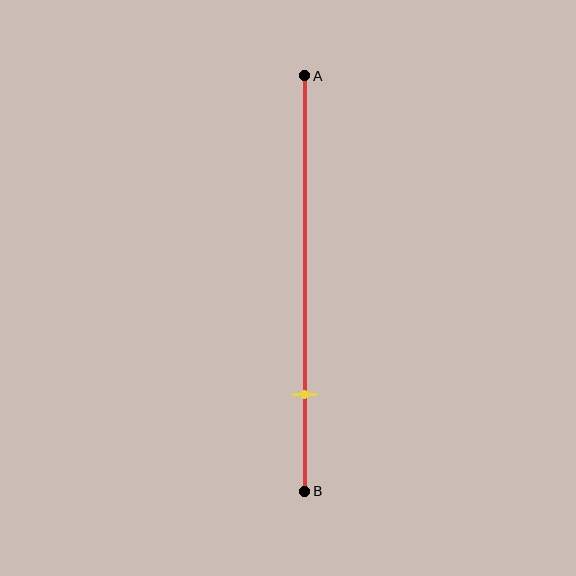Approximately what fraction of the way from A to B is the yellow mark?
The yellow mark is approximately 75% of the way from A to B.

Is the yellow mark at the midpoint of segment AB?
No, the mark is at about 75% from A, not at the 50% midpoint.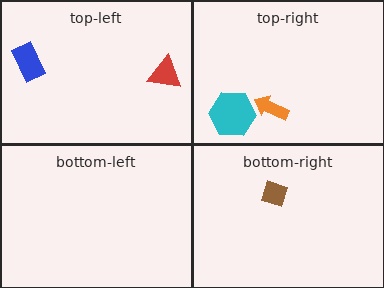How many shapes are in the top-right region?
2.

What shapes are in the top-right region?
The cyan hexagon, the orange arrow.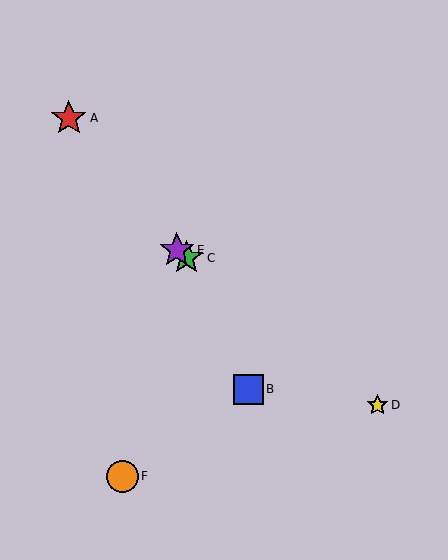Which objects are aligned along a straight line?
Objects C, D, E are aligned along a straight line.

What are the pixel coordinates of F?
Object F is at (122, 476).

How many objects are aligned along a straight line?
3 objects (C, D, E) are aligned along a straight line.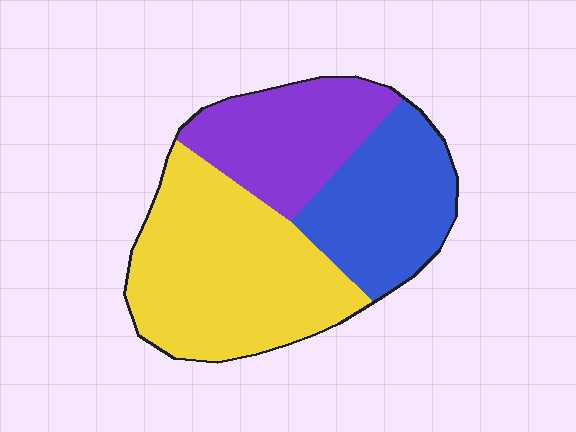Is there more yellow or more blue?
Yellow.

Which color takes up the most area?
Yellow, at roughly 45%.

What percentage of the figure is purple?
Purple covers around 25% of the figure.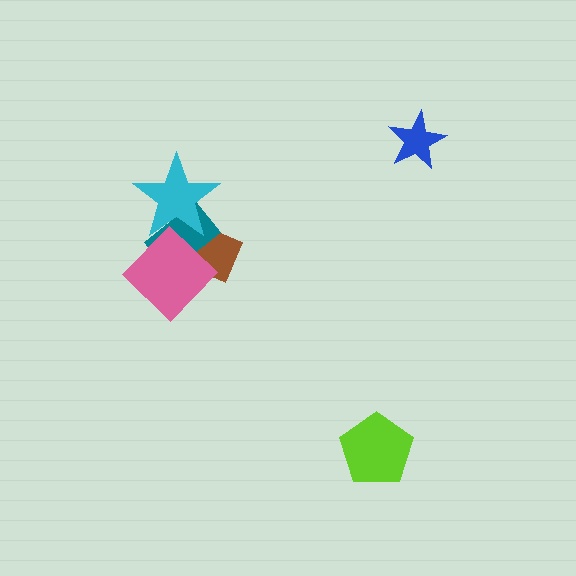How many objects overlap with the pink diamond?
3 objects overlap with the pink diamond.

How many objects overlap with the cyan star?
3 objects overlap with the cyan star.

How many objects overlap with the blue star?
0 objects overlap with the blue star.